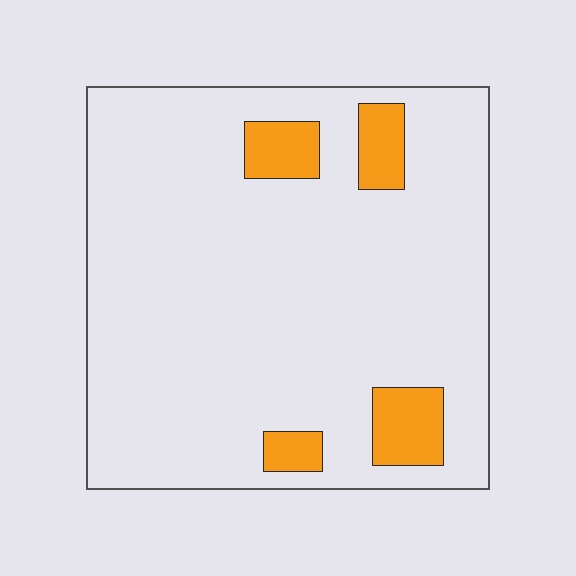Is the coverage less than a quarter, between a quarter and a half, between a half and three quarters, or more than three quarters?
Less than a quarter.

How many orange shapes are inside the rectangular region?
4.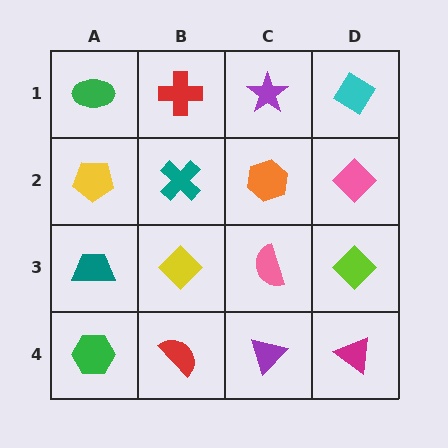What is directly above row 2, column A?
A green ellipse.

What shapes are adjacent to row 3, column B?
A teal cross (row 2, column B), a red semicircle (row 4, column B), a teal trapezoid (row 3, column A), a pink semicircle (row 3, column C).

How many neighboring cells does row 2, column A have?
3.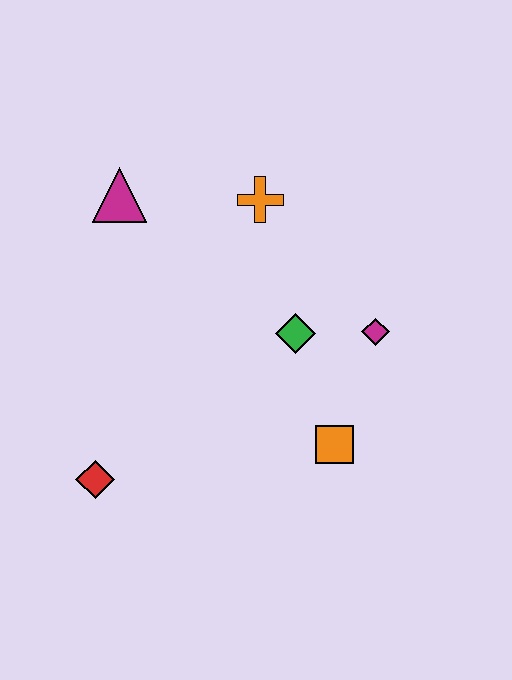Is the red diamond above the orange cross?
No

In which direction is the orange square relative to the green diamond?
The orange square is below the green diamond.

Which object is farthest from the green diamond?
The red diamond is farthest from the green diamond.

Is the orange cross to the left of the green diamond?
Yes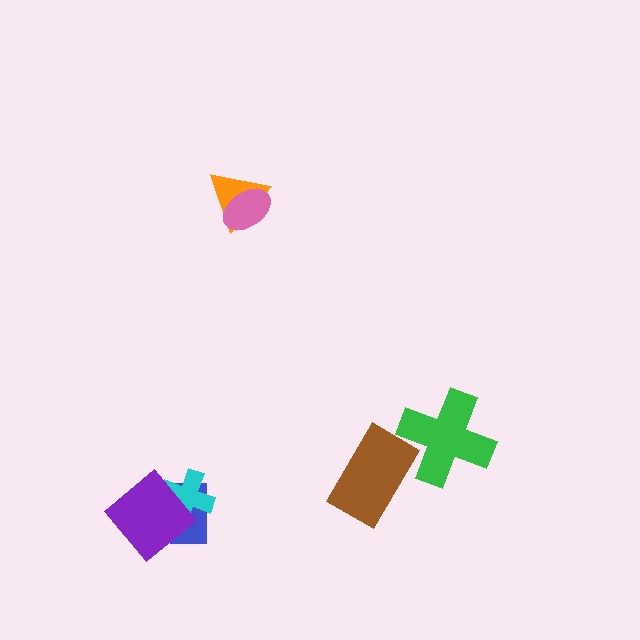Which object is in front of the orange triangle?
The pink ellipse is in front of the orange triangle.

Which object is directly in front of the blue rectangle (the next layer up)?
The cyan cross is directly in front of the blue rectangle.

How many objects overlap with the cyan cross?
2 objects overlap with the cyan cross.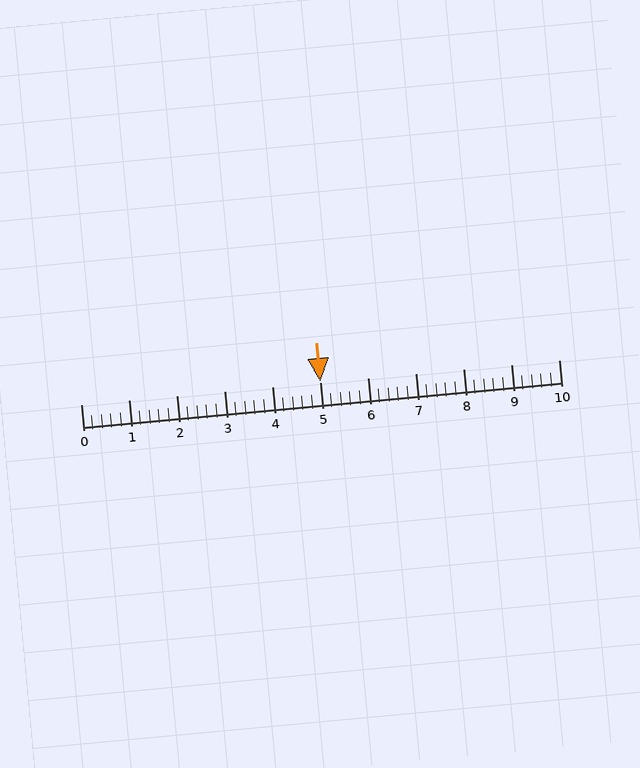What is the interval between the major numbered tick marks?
The major tick marks are spaced 1 units apart.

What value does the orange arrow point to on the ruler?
The orange arrow points to approximately 5.0.